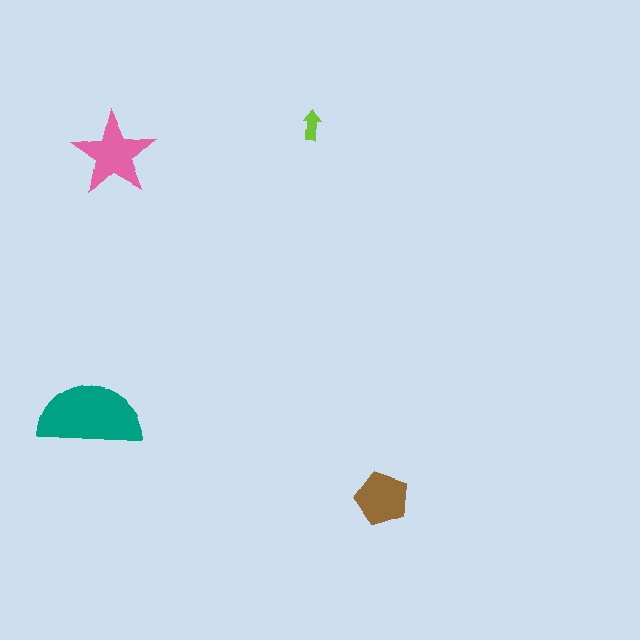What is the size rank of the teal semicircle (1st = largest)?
1st.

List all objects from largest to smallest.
The teal semicircle, the pink star, the brown pentagon, the lime arrow.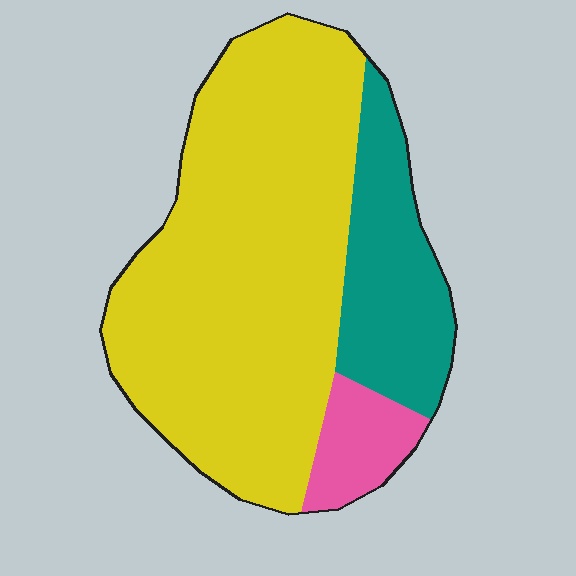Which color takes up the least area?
Pink, at roughly 10%.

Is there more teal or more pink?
Teal.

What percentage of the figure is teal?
Teal takes up about one fifth (1/5) of the figure.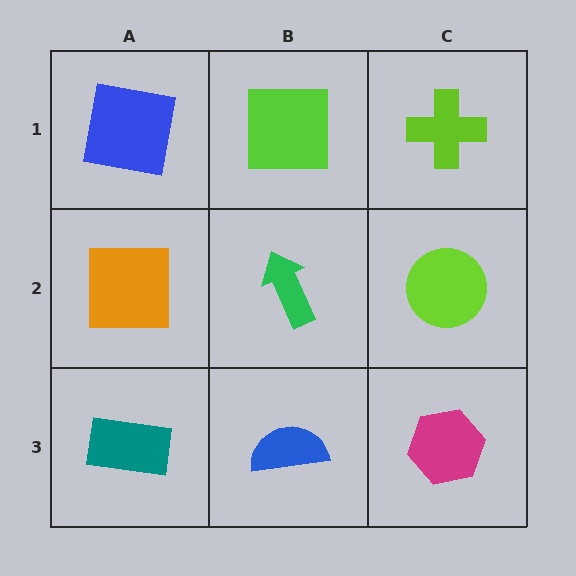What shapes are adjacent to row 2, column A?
A blue square (row 1, column A), a teal rectangle (row 3, column A), a green arrow (row 2, column B).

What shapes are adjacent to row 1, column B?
A green arrow (row 2, column B), a blue square (row 1, column A), a lime cross (row 1, column C).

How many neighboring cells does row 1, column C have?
2.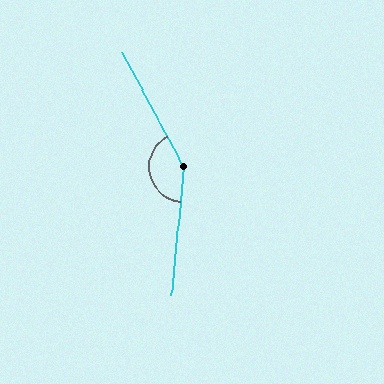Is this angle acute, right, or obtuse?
It is obtuse.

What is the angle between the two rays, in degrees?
Approximately 146 degrees.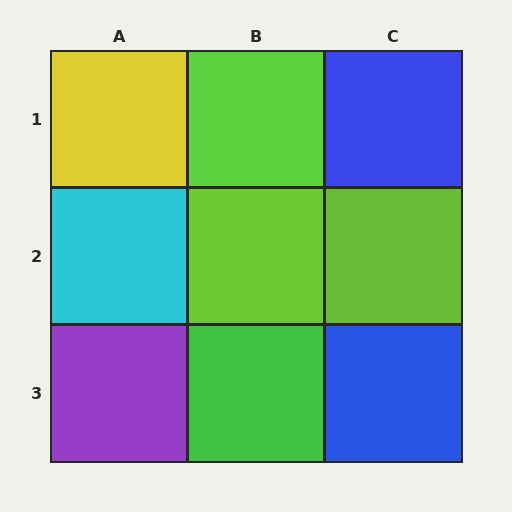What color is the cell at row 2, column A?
Cyan.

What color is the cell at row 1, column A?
Yellow.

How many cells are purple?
1 cell is purple.